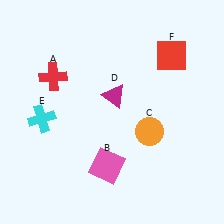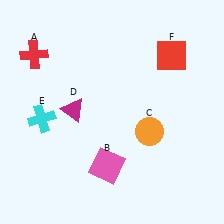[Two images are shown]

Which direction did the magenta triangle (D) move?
The magenta triangle (D) moved left.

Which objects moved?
The objects that moved are: the red cross (A), the magenta triangle (D).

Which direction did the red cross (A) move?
The red cross (A) moved up.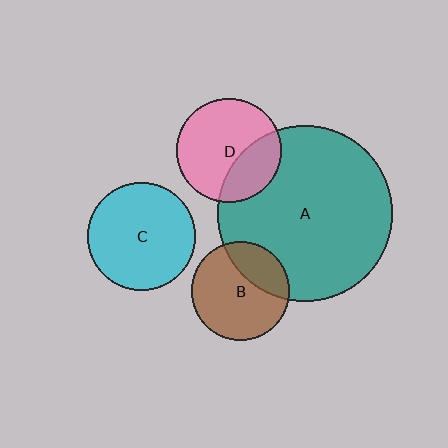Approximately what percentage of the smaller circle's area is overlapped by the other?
Approximately 30%.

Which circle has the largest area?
Circle A (teal).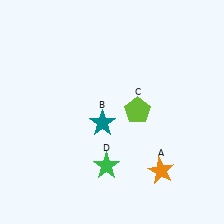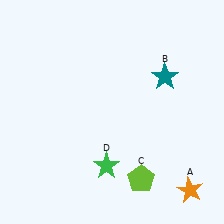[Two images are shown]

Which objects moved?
The objects that moved are: the orange star (A), the teal star (B), the lime pentagon (C).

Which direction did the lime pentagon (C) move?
The lime pentagon (C) moved down.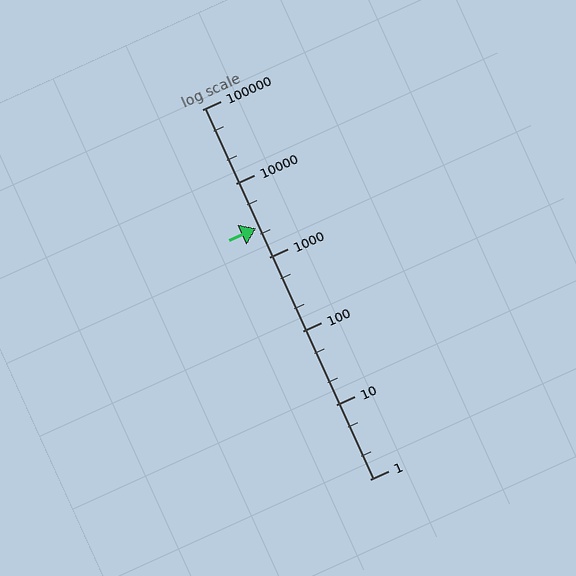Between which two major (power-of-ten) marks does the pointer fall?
The pointer is between 1000 and 10000.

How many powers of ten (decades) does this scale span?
The scale spans 5 decades, from 1 to 100000.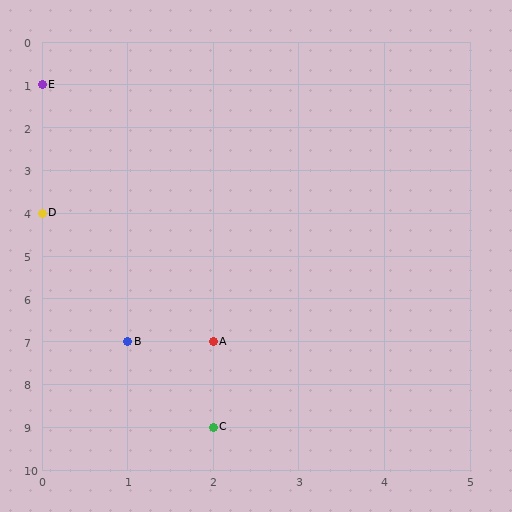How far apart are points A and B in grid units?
Points A and B are 1 column apart.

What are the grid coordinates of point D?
Point D is at grid coordinates (0, 4).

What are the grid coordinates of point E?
Point E is at grid coordinates (0, 1).